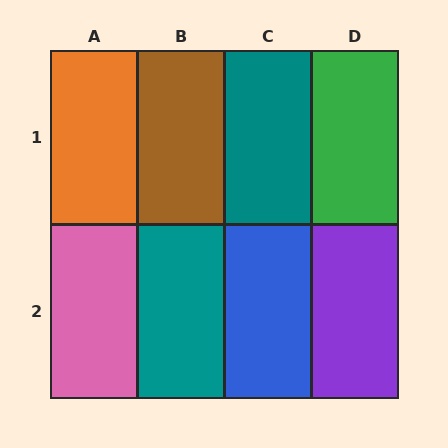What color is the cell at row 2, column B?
Teal.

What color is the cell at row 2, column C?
Blue.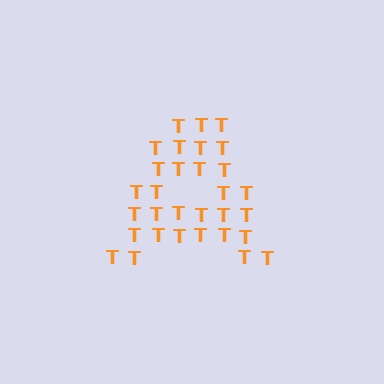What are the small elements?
The small elements are letter T's.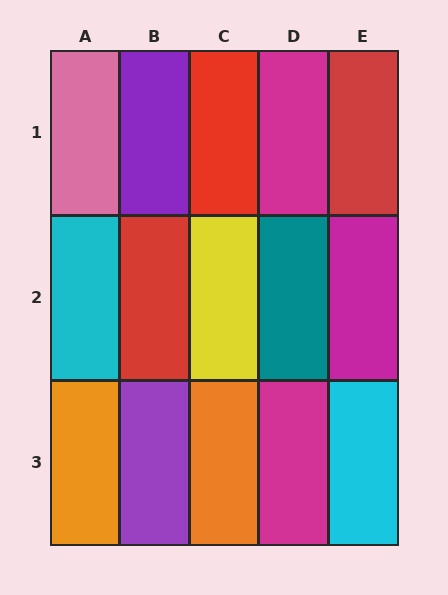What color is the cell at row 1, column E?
Red.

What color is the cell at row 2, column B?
Red.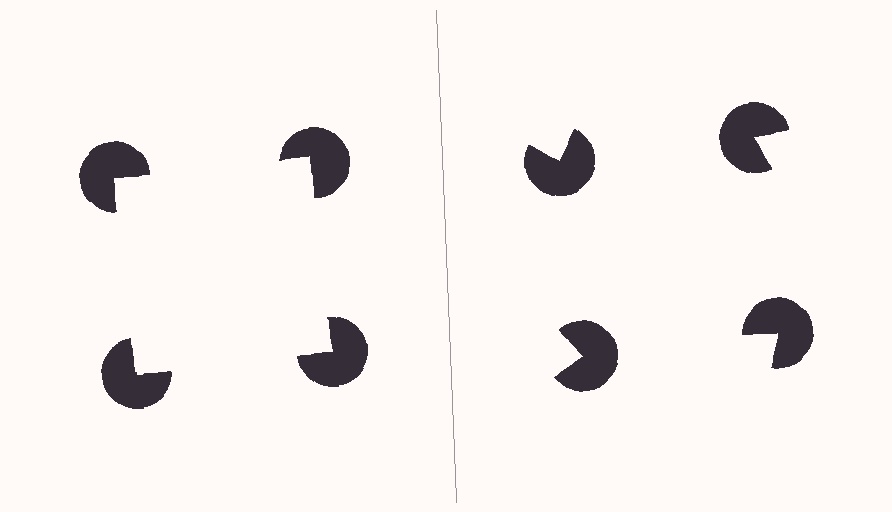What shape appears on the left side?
An illusory square.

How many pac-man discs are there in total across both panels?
8 — 4 on each side.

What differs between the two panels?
The pac-man discs are positioned identically on both sides; only the wedge orientations differ. On the left they align to a square; on the right they are misaligned.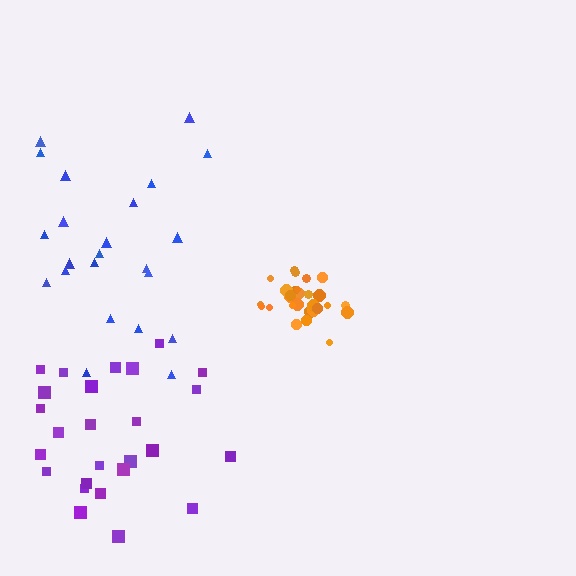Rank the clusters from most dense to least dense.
orange, blue, purple.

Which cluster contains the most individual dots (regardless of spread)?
Orange (28).